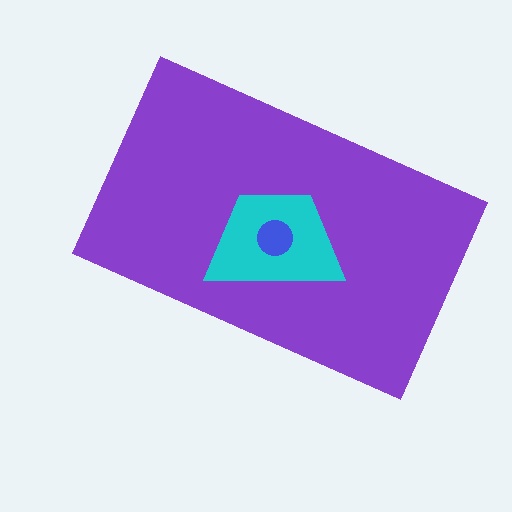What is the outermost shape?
The purple rectangle.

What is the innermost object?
The blue circle.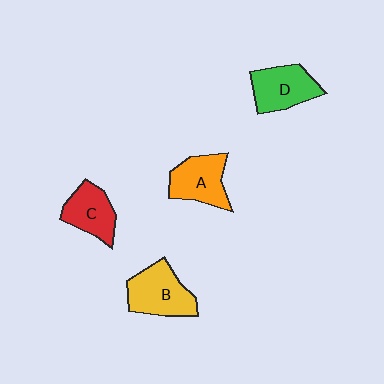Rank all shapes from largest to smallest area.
From largest to smallest: B (yellow), D (green), A (orange), C (red).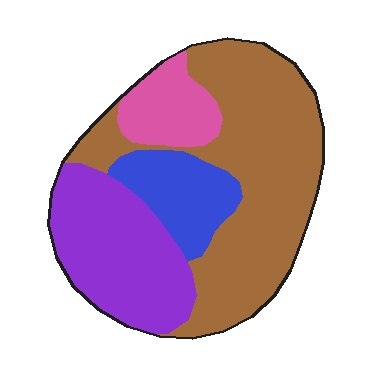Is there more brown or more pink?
Brown.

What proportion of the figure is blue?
Blue takes up less than a quarter of the figure.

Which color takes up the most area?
Brown, at roughly 50%.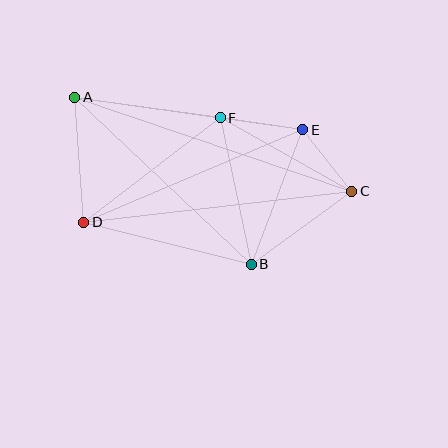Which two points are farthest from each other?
Points A and C are farthest from each other.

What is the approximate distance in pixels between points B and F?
The distance between B and F is approximately 149 pixels.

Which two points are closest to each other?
Points C and E are closest to each other.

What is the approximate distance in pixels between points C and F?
The distance between C and F is approximately 150 pixels.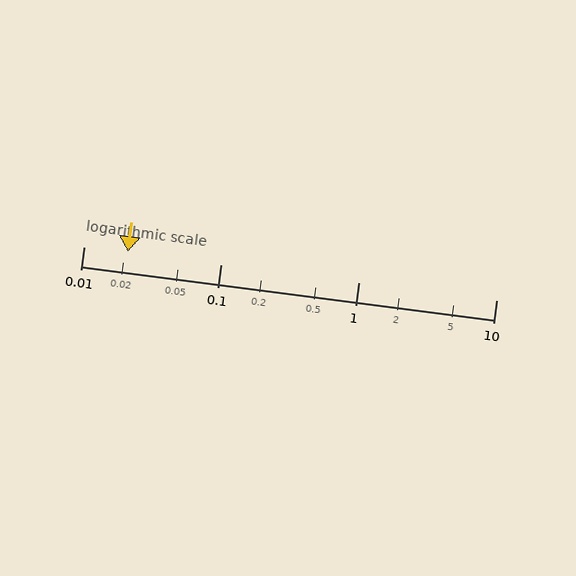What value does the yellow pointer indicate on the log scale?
The pointer indicates approximately 0.021.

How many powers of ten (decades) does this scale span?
The scale spans 3 decades, from 0.01 to 10.